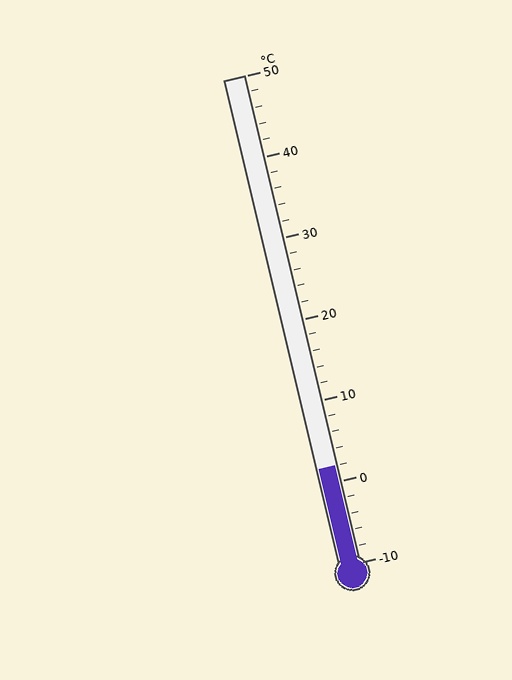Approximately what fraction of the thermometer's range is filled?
The thermometer is filled to approximately 20% of its range.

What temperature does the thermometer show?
The thermometer shows approximately 2°C.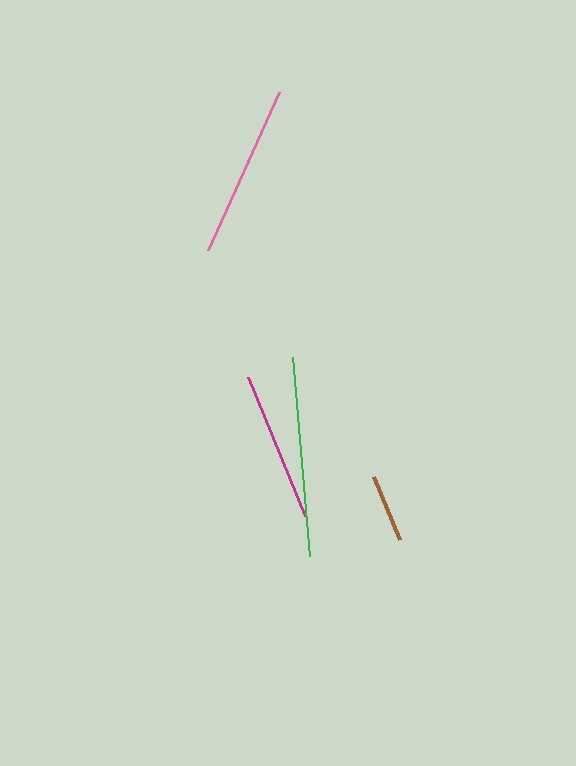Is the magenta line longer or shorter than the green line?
The green line is longer than the magenta line.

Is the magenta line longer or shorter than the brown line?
The magenta line is longer than the brown line.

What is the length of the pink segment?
The pink segment is approximately 173 pixels long.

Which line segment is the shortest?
The brown line is the shortest at approximately 69 pixels.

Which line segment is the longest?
The green line is the longest at approximately 199 pixels.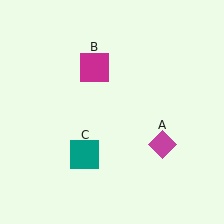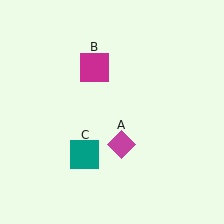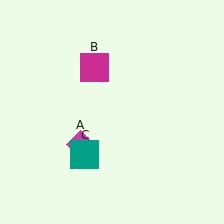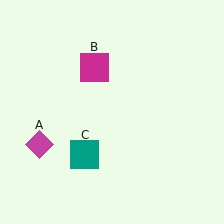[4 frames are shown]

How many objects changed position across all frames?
1 object changed position: magenta diamond (object A).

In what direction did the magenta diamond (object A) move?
The magenta diamond (object A) moved left.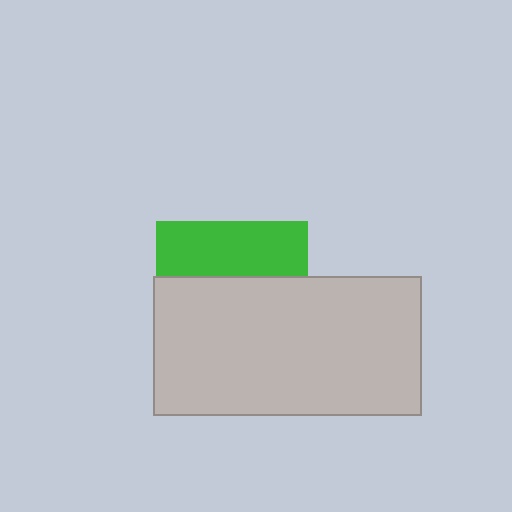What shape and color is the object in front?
The object in front is a light gray rectangle.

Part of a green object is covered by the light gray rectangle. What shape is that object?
It is a square.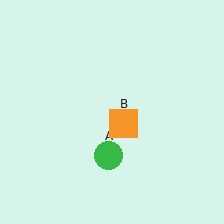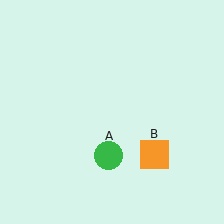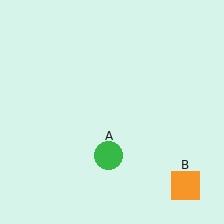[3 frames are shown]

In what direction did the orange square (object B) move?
The orange square (object B) moved down and to the right.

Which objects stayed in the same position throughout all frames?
Green circle (object A) remained stationary.